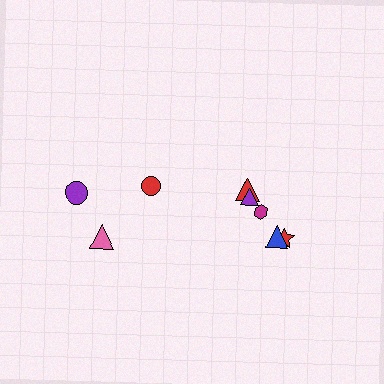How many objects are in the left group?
There are 3 objects.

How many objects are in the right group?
There are 5 objects.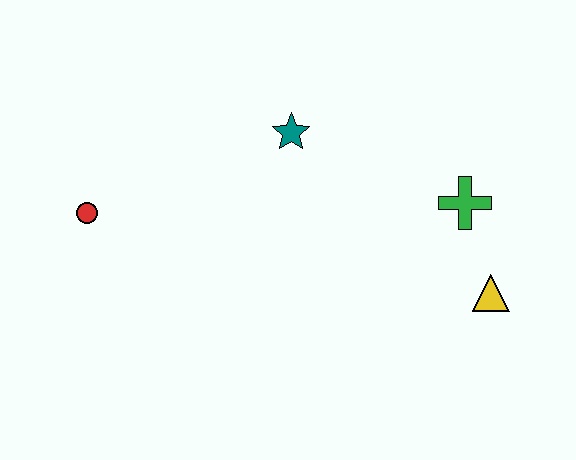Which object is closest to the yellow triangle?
The green cross is closest to the yellow triangle.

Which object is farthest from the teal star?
The yellow triangle is farthest from the teal star.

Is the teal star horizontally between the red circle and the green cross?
Yes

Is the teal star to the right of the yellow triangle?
No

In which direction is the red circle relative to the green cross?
The red circle is to the left of the green cross.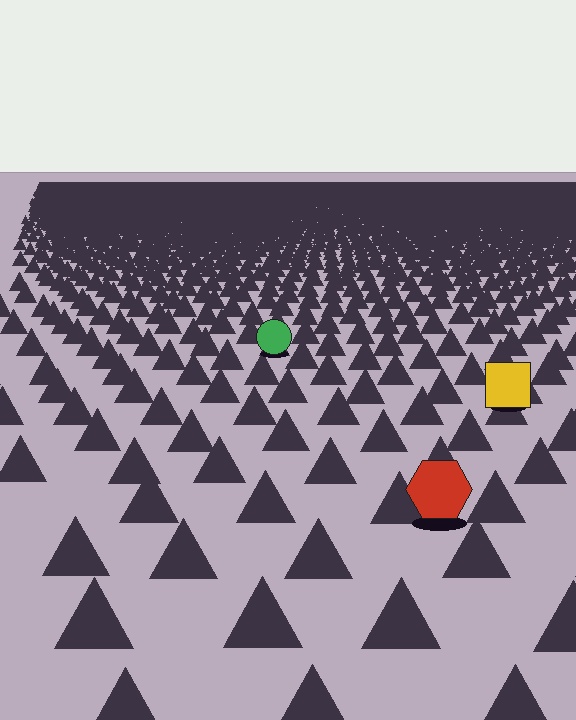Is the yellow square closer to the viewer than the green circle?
Yes. The yellow square is closer — you can tell from the texture gradient: the ground texture is coarser near it.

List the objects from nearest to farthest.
From nearest to farthest: the red hexagon, the yellow square, the green circle.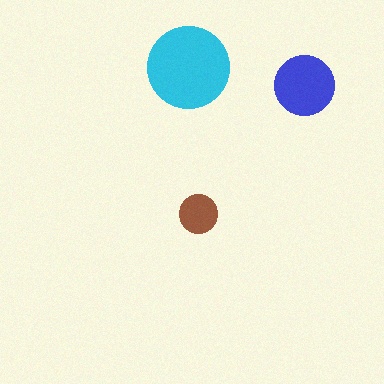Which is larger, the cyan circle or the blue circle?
The cyan one.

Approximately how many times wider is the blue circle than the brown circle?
About 1.5 times wider.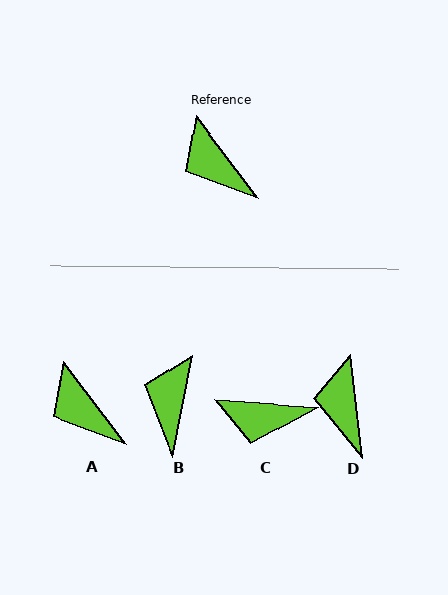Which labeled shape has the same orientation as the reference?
A.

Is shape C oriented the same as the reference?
No, it is off by about 49 degrees.